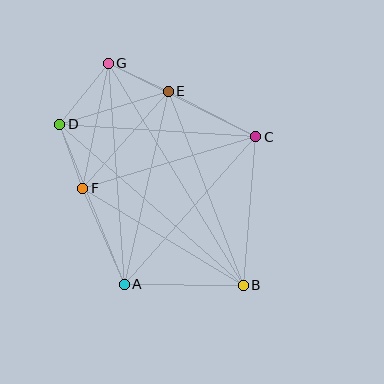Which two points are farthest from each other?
Points B and G are farthest from each other.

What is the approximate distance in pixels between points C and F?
The distance between C and F is approximately 181 pixels.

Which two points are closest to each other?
Points E and G are closest to each other.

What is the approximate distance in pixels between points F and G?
The distance between F and G is approximately 128 pixels.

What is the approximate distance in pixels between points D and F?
The distance between D and F is approximately 68 pixels.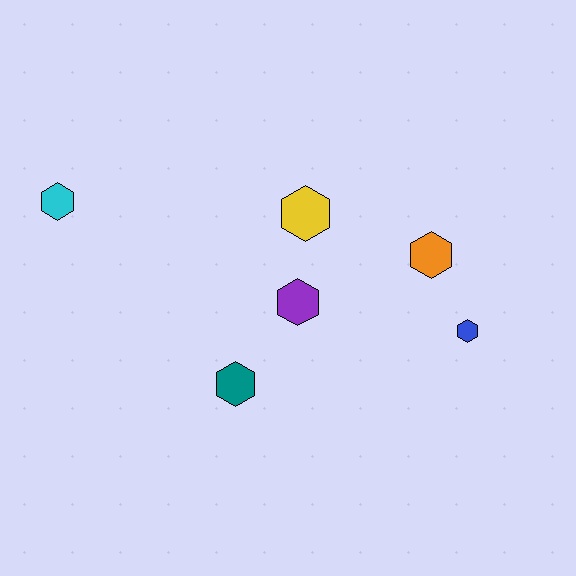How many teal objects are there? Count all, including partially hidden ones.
There is 1 teal object.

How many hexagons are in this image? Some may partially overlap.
There are 6 hexagons.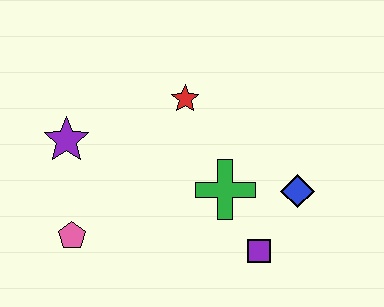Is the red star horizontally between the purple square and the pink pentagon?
Yes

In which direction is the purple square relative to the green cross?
The purple square is below the green cross.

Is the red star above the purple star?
Yes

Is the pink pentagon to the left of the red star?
Yes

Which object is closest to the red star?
The green cross is closest to the red star.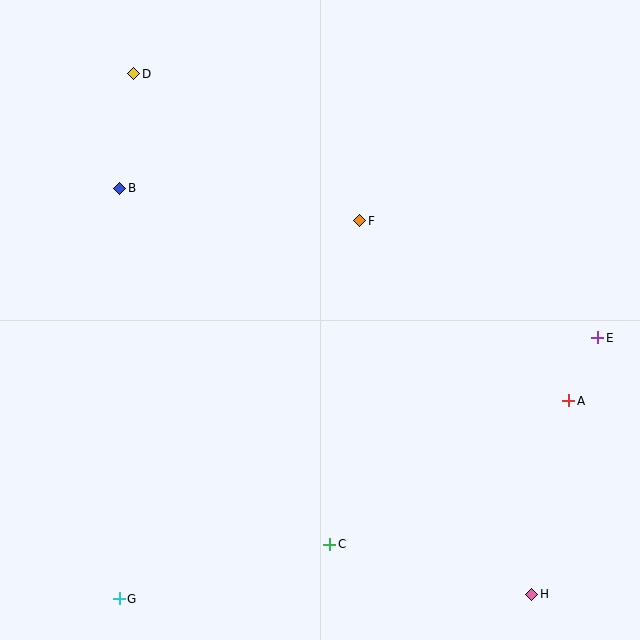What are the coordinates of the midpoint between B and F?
The midpoint between B and F is at (240, 204).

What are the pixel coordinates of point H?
Point H is at (532, 594).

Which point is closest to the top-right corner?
Point E is closest to the top-right corner.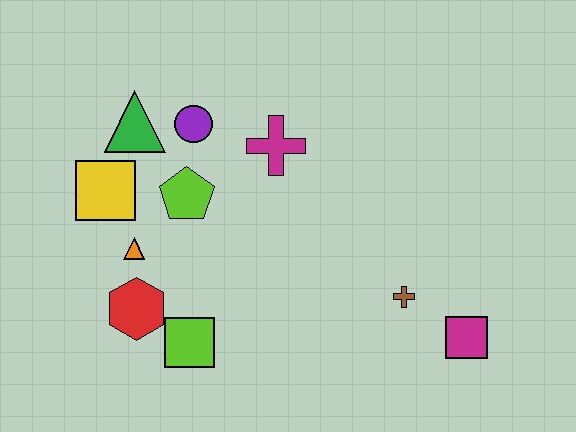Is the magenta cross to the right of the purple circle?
Yes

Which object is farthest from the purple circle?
The magenta square is farthest from the purple circle.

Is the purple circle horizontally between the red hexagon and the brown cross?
Yes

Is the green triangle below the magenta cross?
No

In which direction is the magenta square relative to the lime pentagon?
The magenta square is to the right of the lime pentagon.